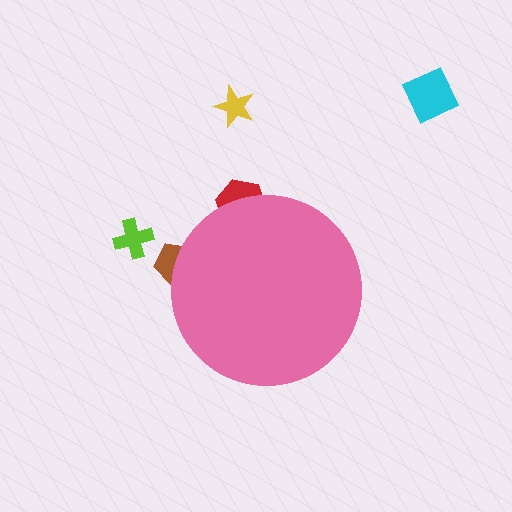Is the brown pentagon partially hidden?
Yes, the brown pentagon is partially hidden behind the pink circle.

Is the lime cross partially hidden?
No, the lime cross is fully visible.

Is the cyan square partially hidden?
No, the cyan square is fully visible.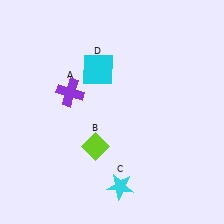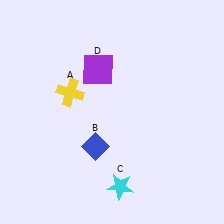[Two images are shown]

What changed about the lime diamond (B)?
In Image 1, B is lime. In Image 2, it changed to blue.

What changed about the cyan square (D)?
In Image 1, D is cyan. In Image 2, it changed to purple.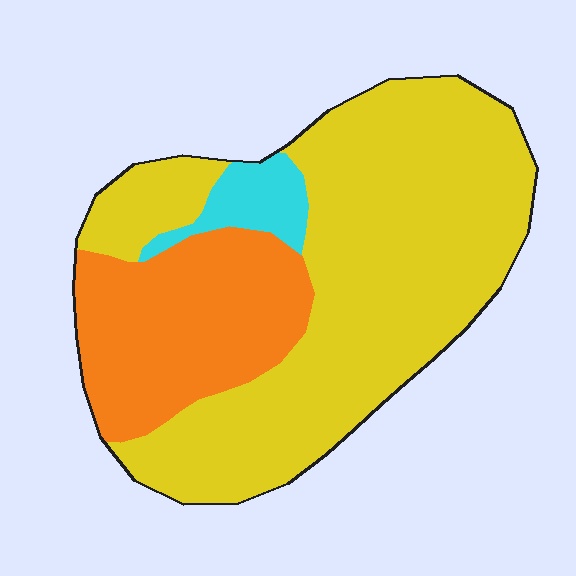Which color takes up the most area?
Yellow, at roughly 65%.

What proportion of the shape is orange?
Orange covers about 25% of the shape.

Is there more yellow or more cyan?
Yellow.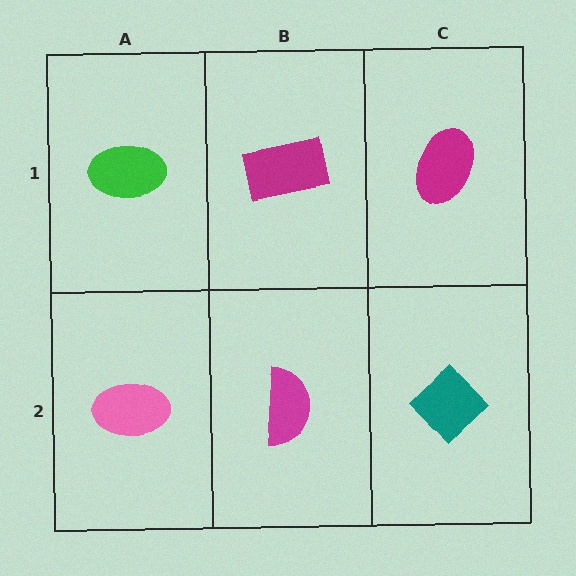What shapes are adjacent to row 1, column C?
A teal diamond (row 2, column C), a magenta rectangle (row 1, column B).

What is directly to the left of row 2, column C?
A magenta semicircle.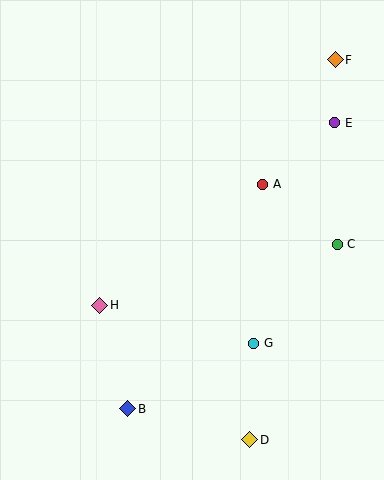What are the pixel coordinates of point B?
Point B is at (128, 409).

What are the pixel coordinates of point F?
Point F is at (335, 60).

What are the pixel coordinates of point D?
Point D is at (250, 440).